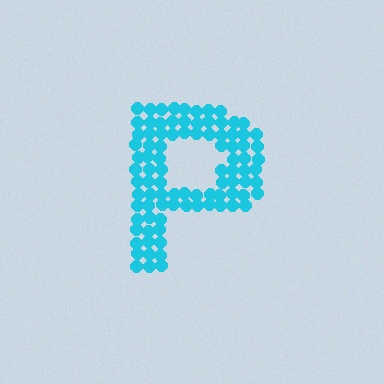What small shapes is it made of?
It is made of small circles.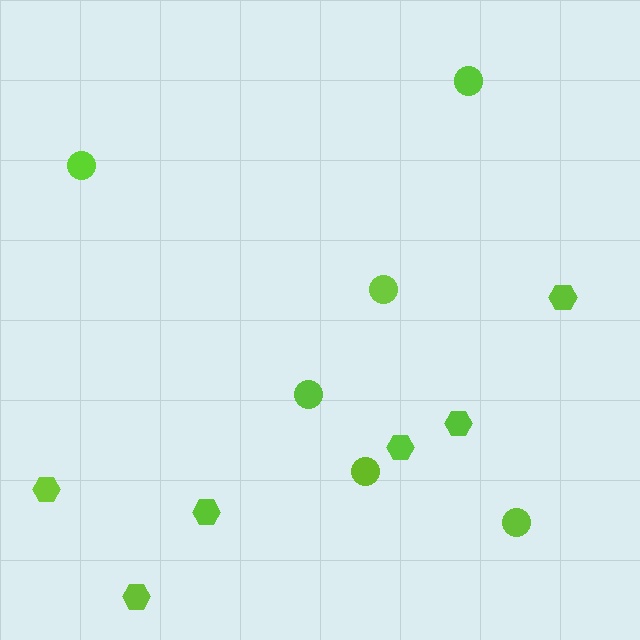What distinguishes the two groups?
There are 2 groups: one group of hexagons (6) and one group of circles (6).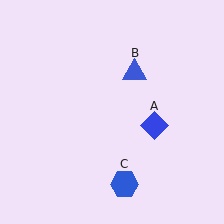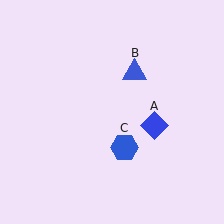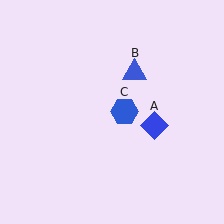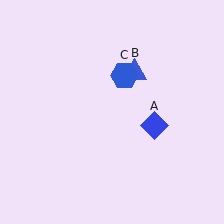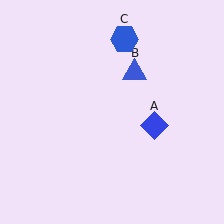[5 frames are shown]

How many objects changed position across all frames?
1 object changed position: blue hexagon (object C).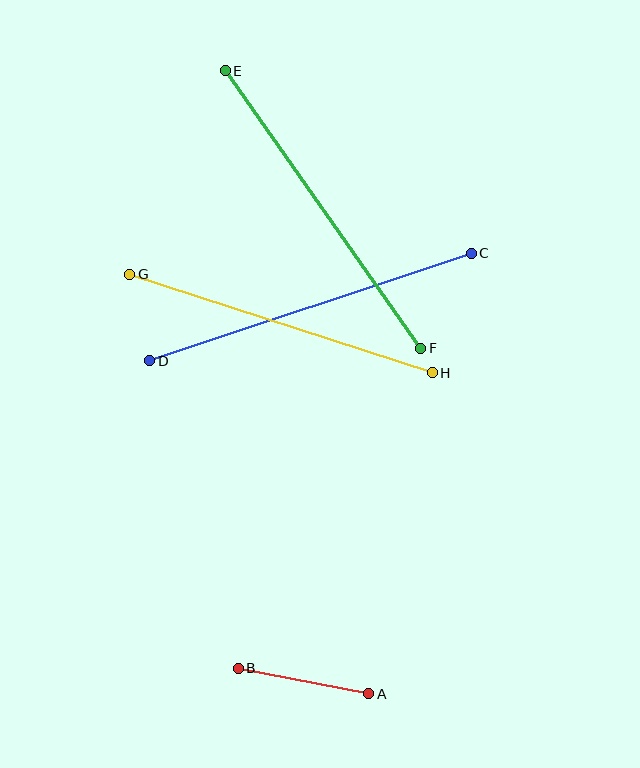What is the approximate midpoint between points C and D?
The midpoint is at approximately (310, 307) pixels.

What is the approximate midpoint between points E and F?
The midpoint is at approximately (323, 210) pixels.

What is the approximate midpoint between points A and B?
The midpoint is at approximately (303, 681) pixels.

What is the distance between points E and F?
The distance is approximately 339 pixels.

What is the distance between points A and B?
The distance is approximately 133 pixels.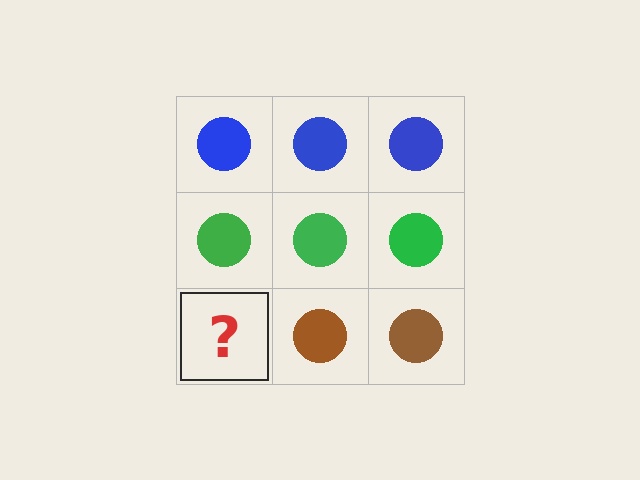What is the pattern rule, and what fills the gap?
The rule is that each row has a consistent color. The gap should be filled with a brown circle.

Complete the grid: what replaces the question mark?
The question mark should be replaced with a brown circle.